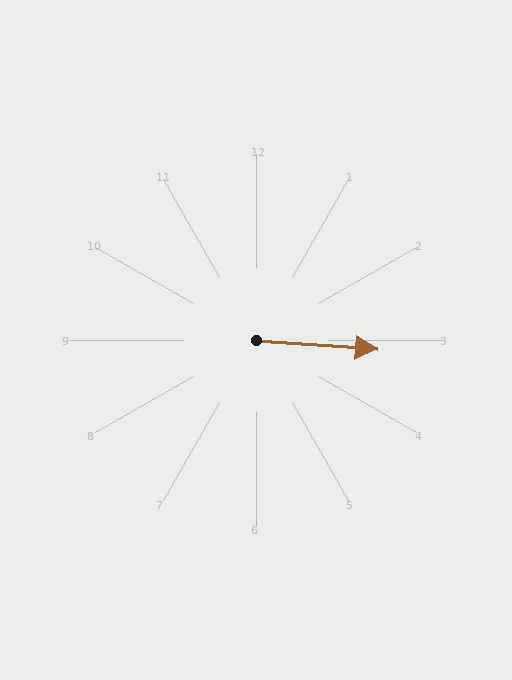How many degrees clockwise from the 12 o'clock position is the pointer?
Approximately 94 degrees.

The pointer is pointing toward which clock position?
Roughly 3 o'clock.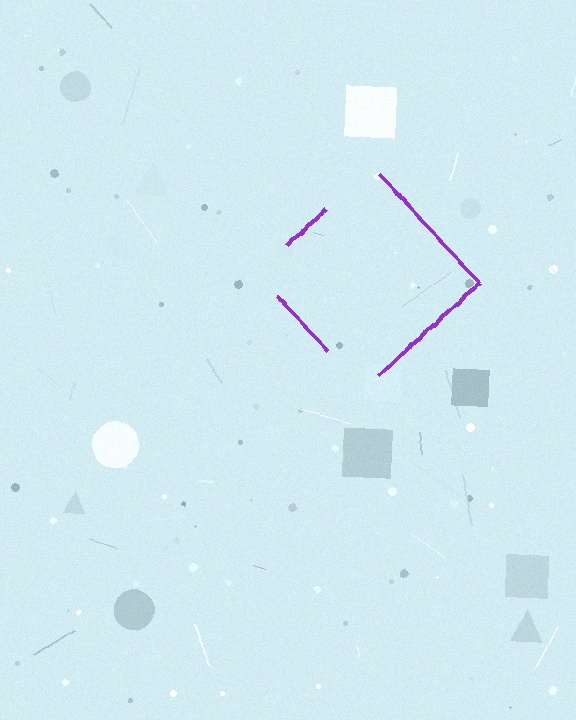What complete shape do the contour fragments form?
The contour fragments form a diamond.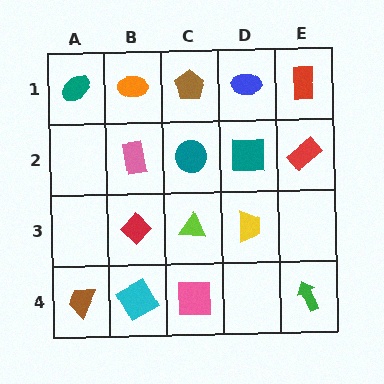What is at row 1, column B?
An orange ellipse.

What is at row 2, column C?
A teal circle.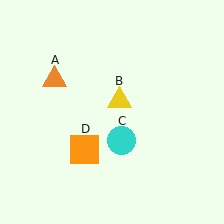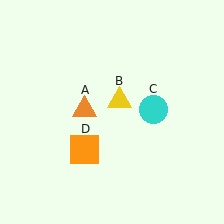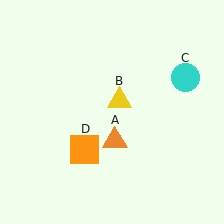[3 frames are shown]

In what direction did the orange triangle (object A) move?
The orange triangle (object A) moved down and to the right.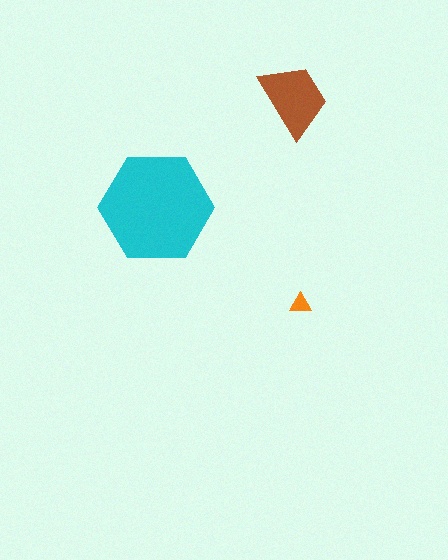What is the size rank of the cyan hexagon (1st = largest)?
1st.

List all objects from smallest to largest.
The orange triangle, the brown trapezoid, the cyan hexagon.